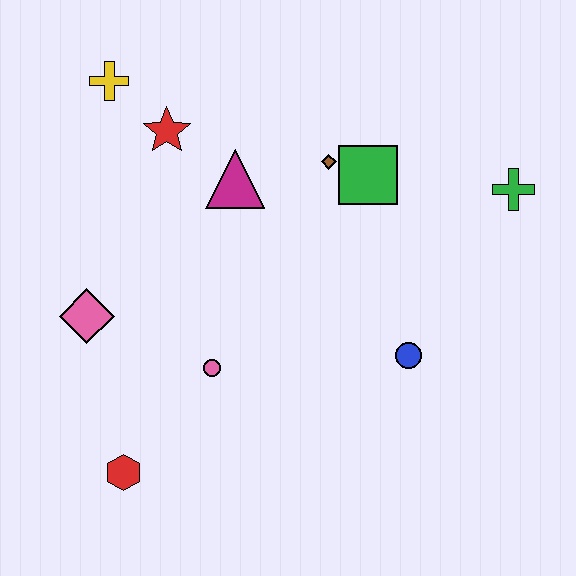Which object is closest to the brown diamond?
The green square is closest to the brown diamond.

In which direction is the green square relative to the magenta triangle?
The green square is to the right of the magenta triangle.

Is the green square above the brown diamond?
No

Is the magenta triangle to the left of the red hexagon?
No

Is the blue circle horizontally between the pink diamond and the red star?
No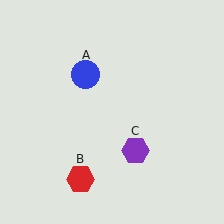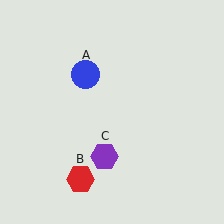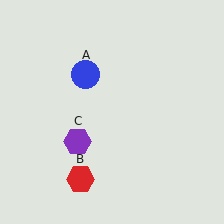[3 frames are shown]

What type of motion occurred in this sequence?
The purple hexagon (object C) rotated clockwise around the center of the scene.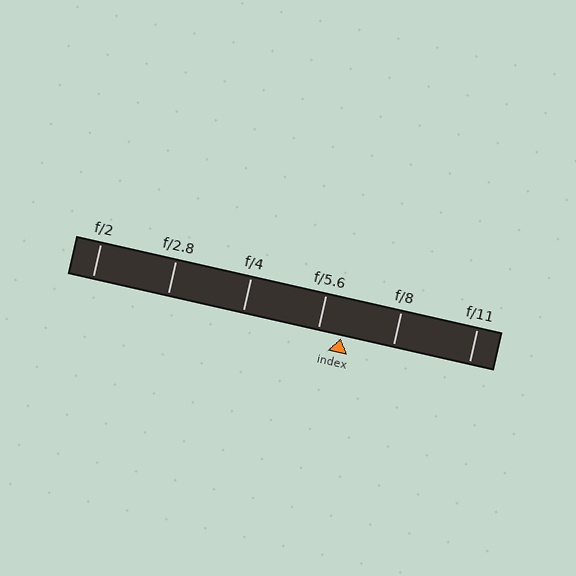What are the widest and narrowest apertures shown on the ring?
The widest aperture shown is f/2 and the narrowest is f/11.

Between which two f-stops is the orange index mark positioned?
The index mark is between f/5.6 and f/8.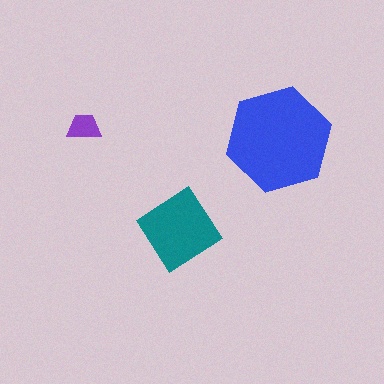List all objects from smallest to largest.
The purple trapezoid, the teal diamond, the blue hexagon.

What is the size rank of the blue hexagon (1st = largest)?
1st.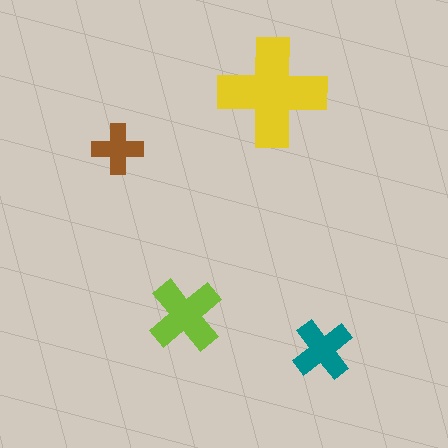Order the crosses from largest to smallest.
the yellow one, the lime one, the teal one, the brown one.